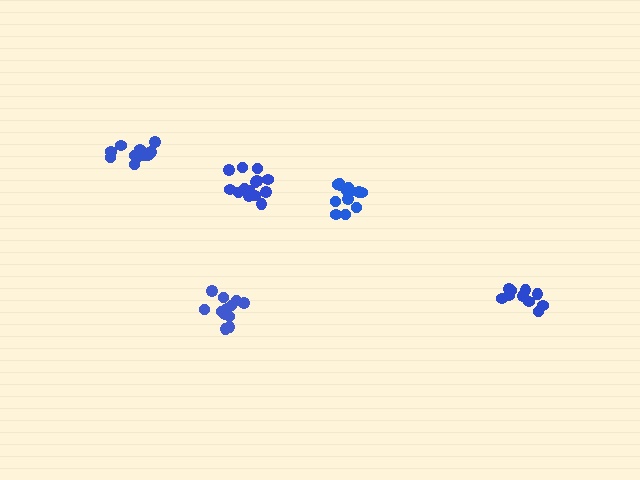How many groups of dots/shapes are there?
There are 5 groups.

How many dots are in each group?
Group 1: 13 dots, Group 2: 13 dots, Group 3: 11 dots, Group 4: 10 dots, Group 5: 14 dots (61 total).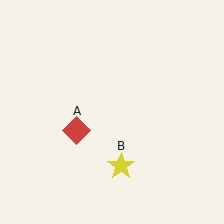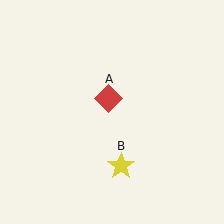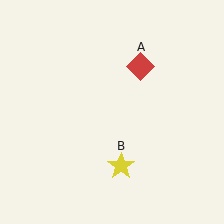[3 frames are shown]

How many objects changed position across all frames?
1 object changed position: red diamond (object A).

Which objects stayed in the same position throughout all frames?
Yellow star (object B) remained stationary.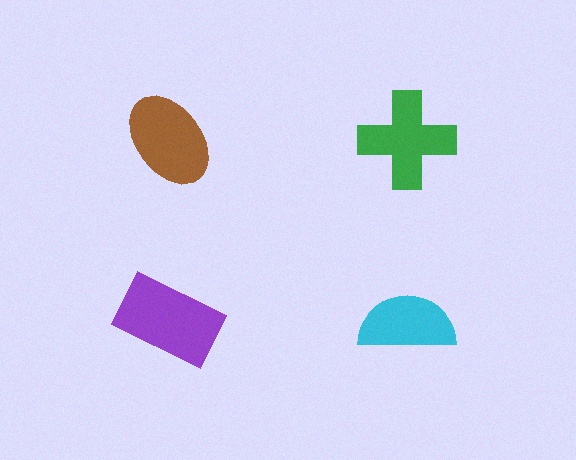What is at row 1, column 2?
A green cross.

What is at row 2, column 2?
A cyan semicircle.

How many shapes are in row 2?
2 shapes.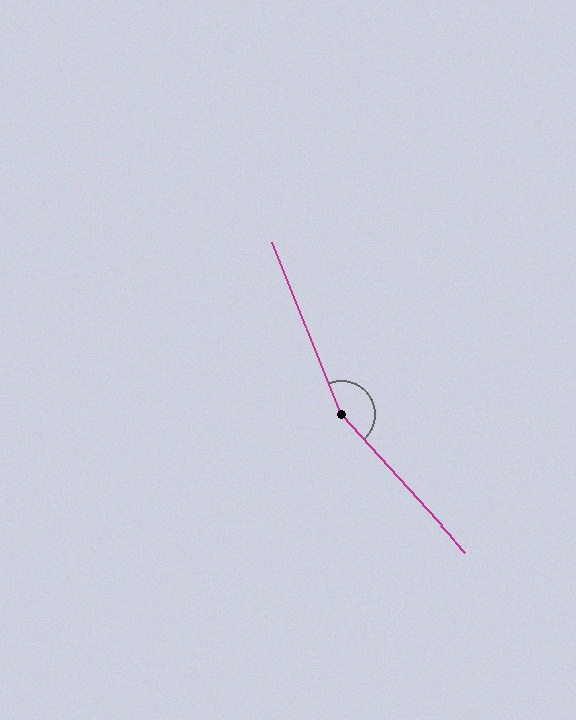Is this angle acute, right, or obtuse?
It is obtuse.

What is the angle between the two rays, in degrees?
Approximately 160 degrees.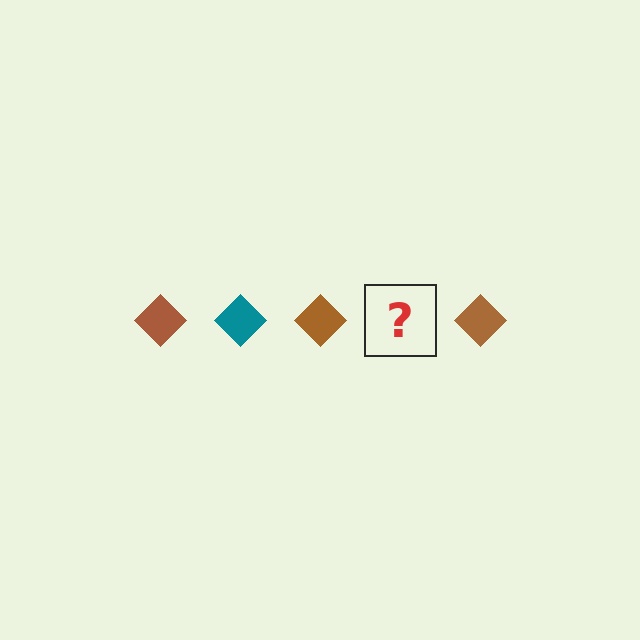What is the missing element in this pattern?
The missing element is a teal diamond.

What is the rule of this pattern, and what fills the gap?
The rule is that the pattern cycles through brown, teal diamonds. The gap should be filled with a teal diamond.